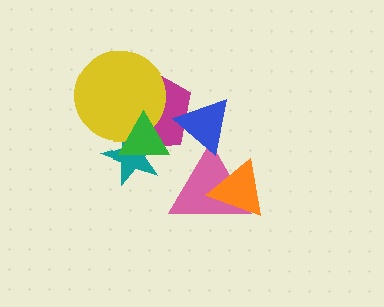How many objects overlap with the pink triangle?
2 objects overlap with the pink triangle.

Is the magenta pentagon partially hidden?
Yes, it is partially covered by another shape.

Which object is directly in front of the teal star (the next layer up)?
The magenta pentagon is directly in front of the teal star.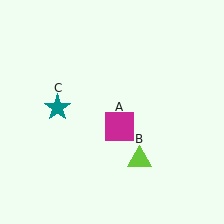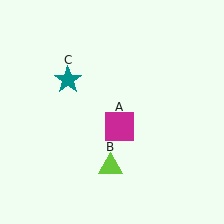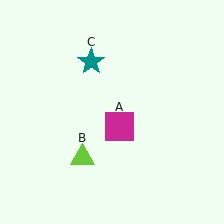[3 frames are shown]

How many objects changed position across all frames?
2 objects changed position: lime triangle (object B), teal star (object C).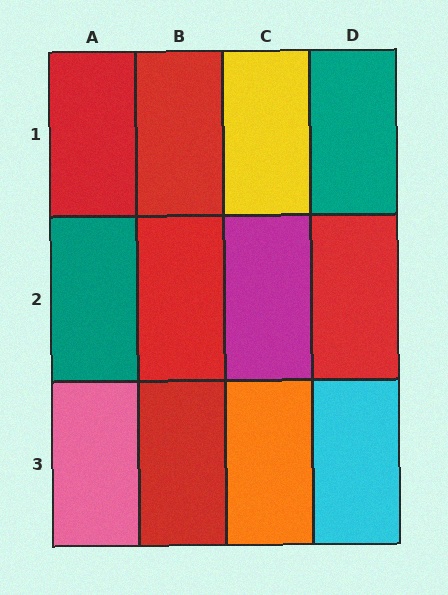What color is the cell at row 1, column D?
Teal.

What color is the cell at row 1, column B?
Red.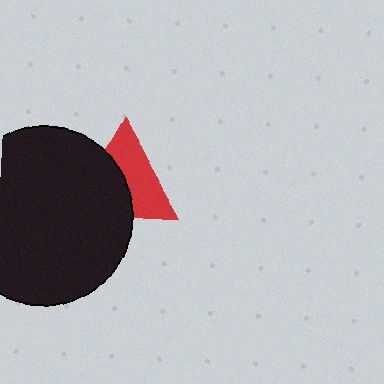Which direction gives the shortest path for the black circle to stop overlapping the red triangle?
Moving left gives the shortest separation.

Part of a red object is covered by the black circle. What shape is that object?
It is a triangle.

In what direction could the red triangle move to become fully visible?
The red triangle could move right. That would shift it out from behind the black circle entirely.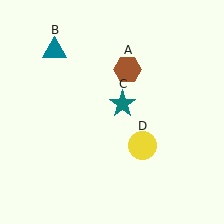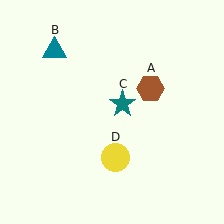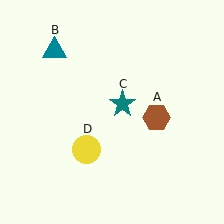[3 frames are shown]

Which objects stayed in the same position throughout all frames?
Teal triangle (object B) and teal star (object C) remained stationary.